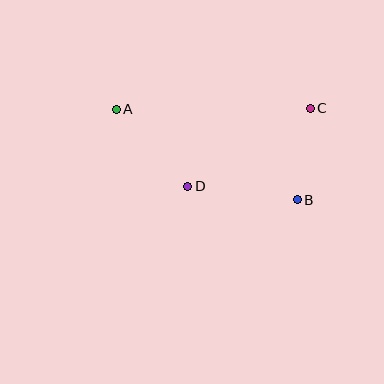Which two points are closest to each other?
Points B and C are closest to each other.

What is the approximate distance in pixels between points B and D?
The distance between B and D is approximately 110 pixels.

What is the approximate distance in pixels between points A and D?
The distance between A and D is approximately 106 pixels.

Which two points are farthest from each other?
Points A and B are farthest from each other.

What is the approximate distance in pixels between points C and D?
The distance between C and D is approximately 145 pixels.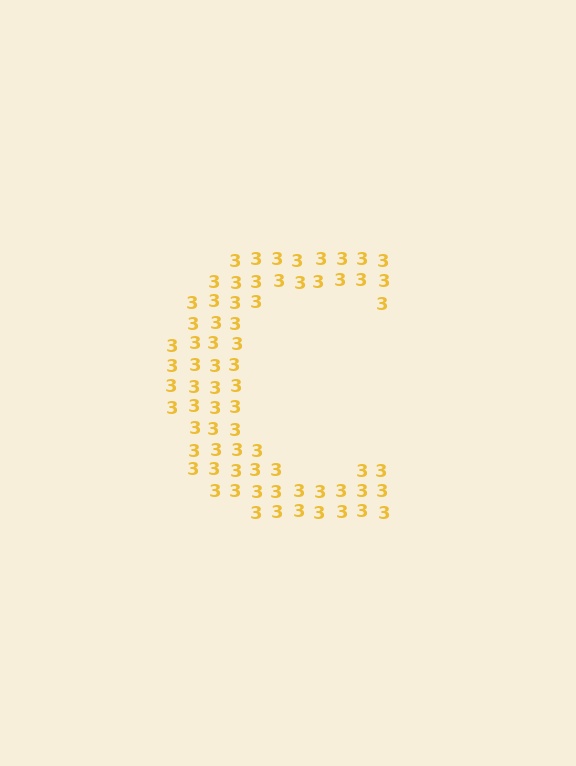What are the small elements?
The small elements are digit 3's.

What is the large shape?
The large shape is the letter C.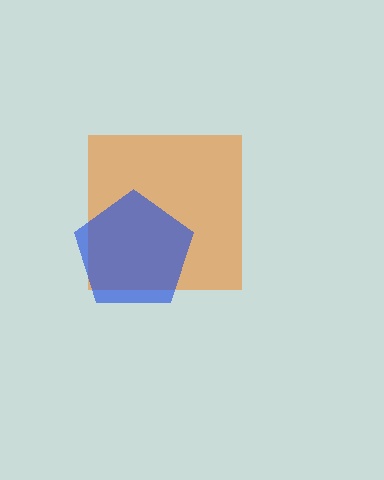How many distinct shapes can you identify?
There are 2 distinct shapes: an orange square, a blue pentagon.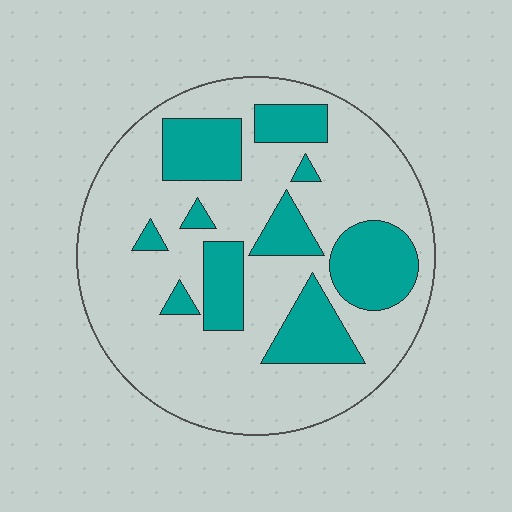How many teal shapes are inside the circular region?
10.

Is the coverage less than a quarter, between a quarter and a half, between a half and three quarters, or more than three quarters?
Between a quarter and a half.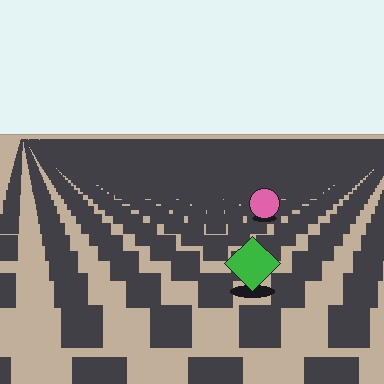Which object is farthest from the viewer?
The pink circle is farthest from the viewer. It appears smaller and the ground texture around it is denser.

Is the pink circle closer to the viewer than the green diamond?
No. The green diamond is closer — you can tell from the texture gradient: the ground texture is coarser near it.